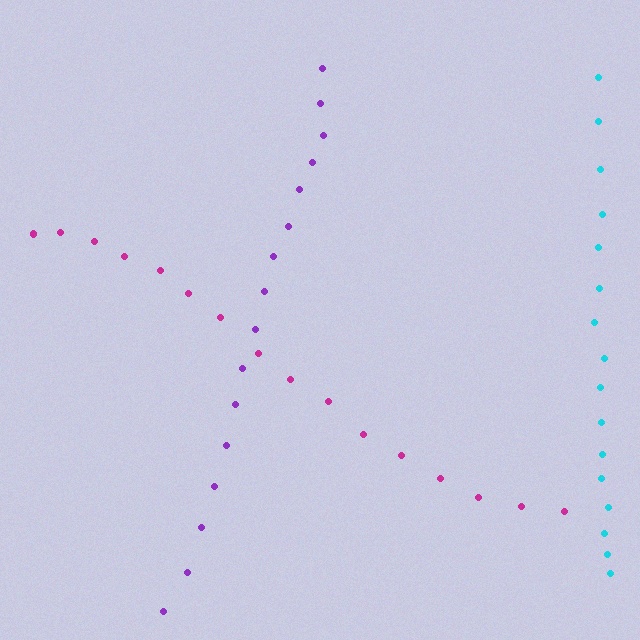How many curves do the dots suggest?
There are 3 distinct paths.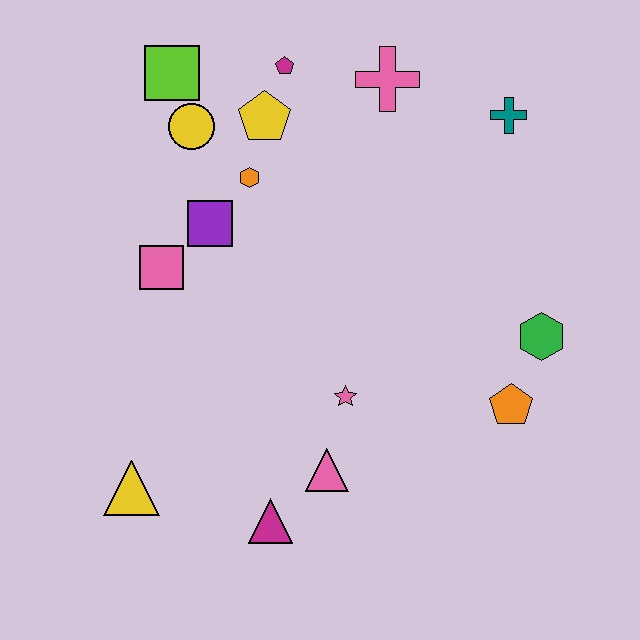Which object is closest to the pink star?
The pink triangle is closest to the pink star.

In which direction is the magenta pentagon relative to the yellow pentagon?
The magenta pentagon is above the yellow pentagon.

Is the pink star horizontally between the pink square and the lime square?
No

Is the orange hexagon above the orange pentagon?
Yes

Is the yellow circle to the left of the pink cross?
Yes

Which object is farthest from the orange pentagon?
The lime square is farthest from the orange pentagon.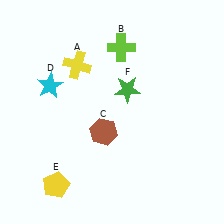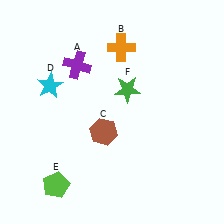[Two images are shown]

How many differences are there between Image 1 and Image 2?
There are 3 differences between the two images.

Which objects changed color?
A changed from yellow to purple. B changed from lime to orange. E changed from yellow to lime.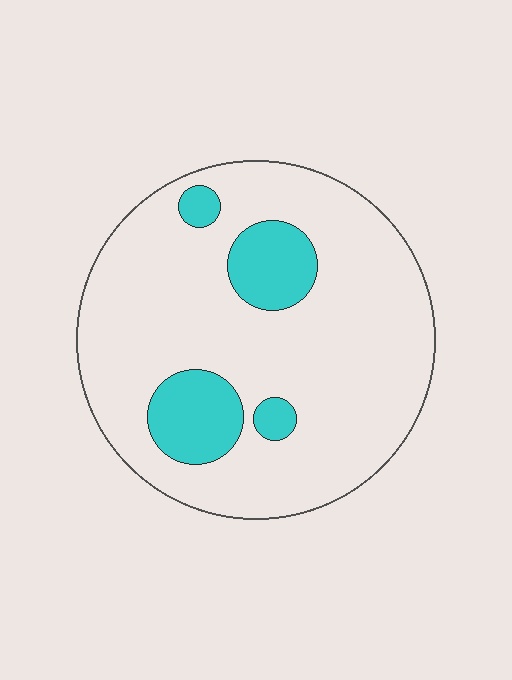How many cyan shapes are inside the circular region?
4.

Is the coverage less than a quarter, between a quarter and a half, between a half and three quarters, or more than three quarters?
Less than a quarter.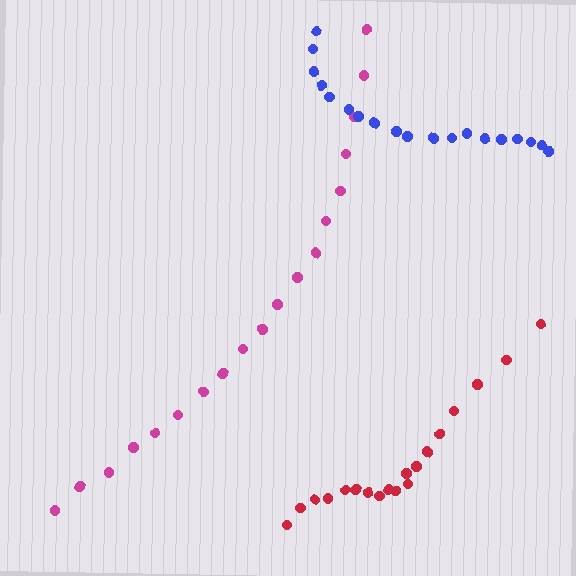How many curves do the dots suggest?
There are 3 distinct paths.